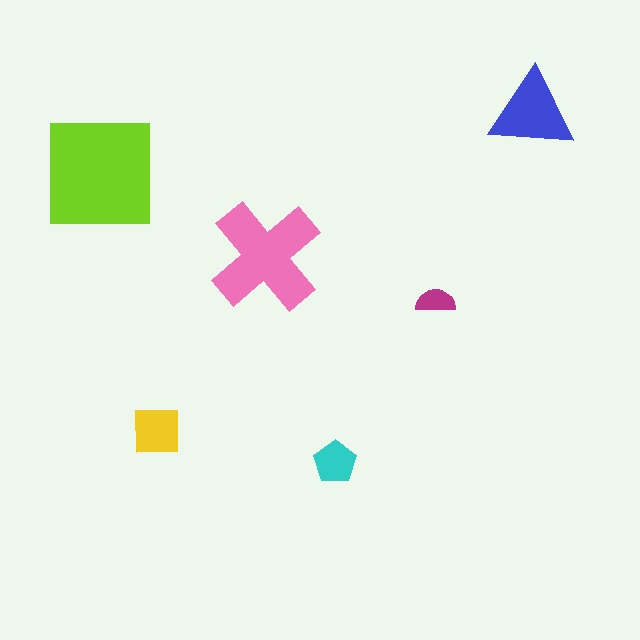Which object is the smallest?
The magenta semicircle.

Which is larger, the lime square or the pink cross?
The lime square.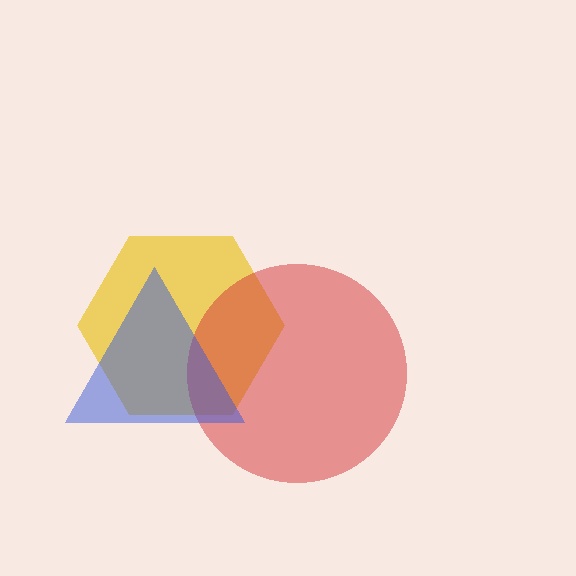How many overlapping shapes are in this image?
There are 3 overlapping shapes in the image.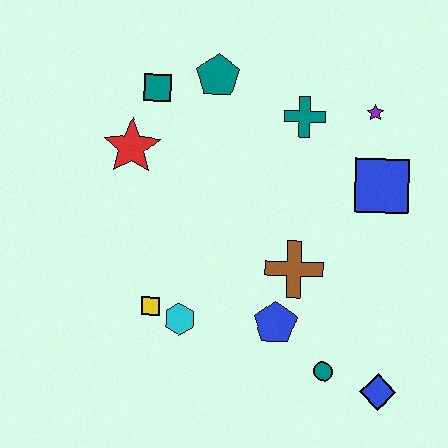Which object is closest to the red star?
The teal square is closest to the red star.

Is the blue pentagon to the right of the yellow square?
Yes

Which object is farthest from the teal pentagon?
The blue diamond is farthest from the teal pentagon.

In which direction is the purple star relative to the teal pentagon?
The purple star is to the right of the teal pentagon.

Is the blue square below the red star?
Yes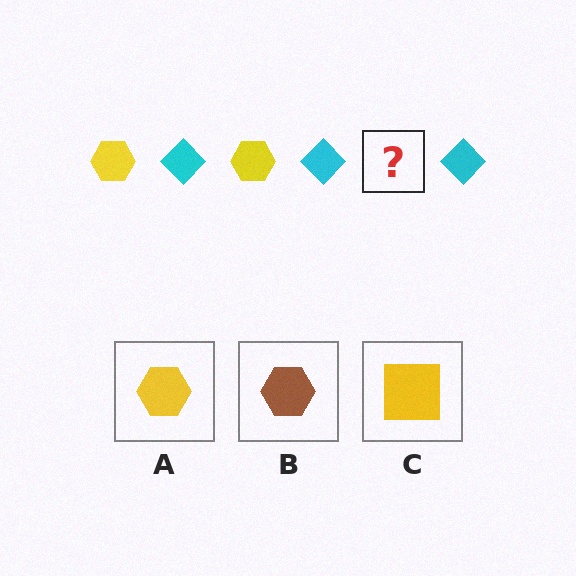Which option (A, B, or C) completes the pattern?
A.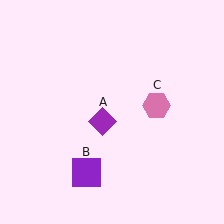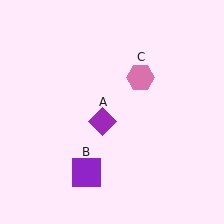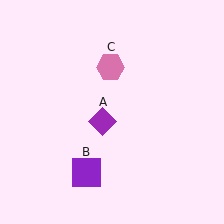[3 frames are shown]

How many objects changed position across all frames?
1 object changed position: pink hexagon (object C).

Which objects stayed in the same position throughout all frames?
Purple diamond (object A) and purple square (object B) remained stationary.